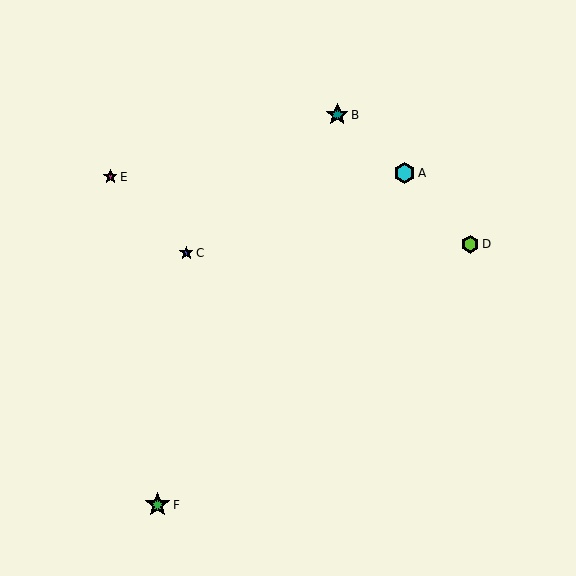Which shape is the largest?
The green star (labeled F) is the largest.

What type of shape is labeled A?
Shape A is a cyan hexagon.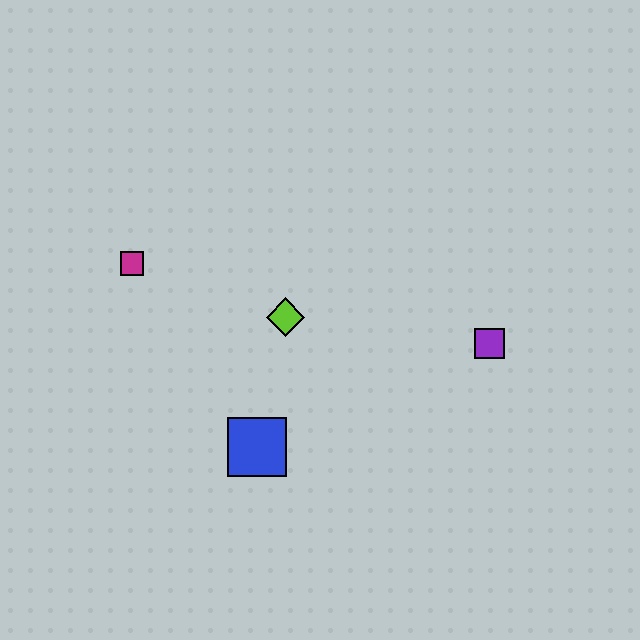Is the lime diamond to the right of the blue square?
Yes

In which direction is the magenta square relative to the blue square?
The magenta square is above the blue square.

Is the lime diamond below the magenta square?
Yes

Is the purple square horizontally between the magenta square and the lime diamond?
No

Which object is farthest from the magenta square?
The purple square is farthest from the magenta square.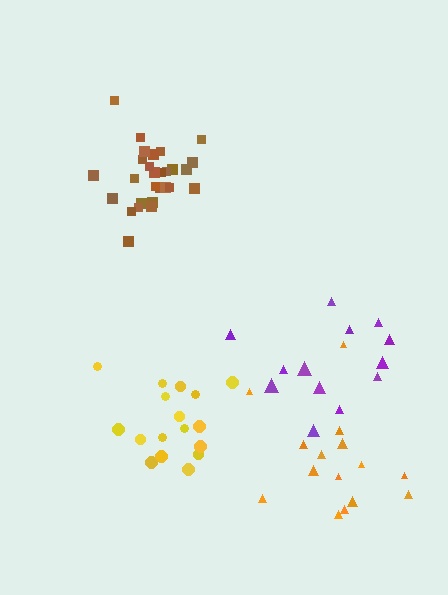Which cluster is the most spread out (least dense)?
Orange.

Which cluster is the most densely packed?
Brown.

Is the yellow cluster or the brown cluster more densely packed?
Brown.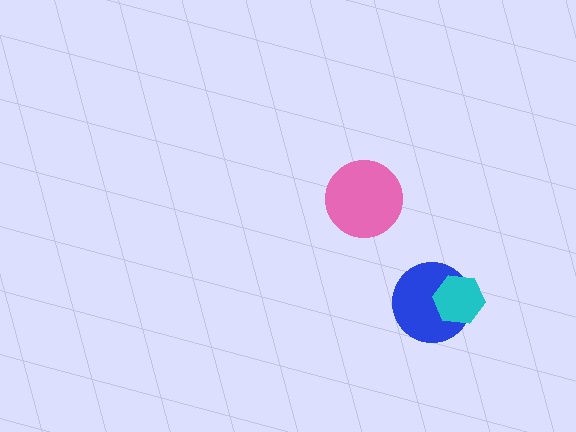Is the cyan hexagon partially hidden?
No, no other shape covers it.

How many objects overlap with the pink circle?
0 objects overlap with the pink circle.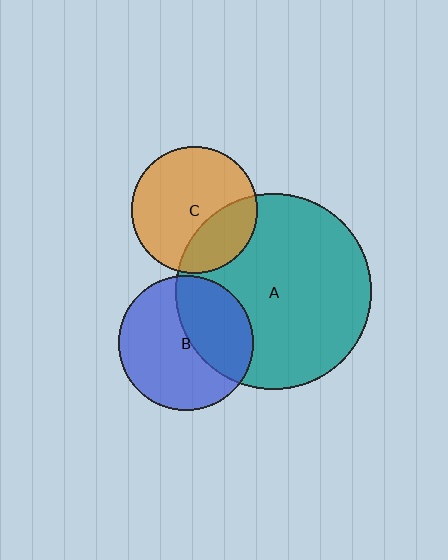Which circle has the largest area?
Circle A (teal).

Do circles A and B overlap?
Yes.